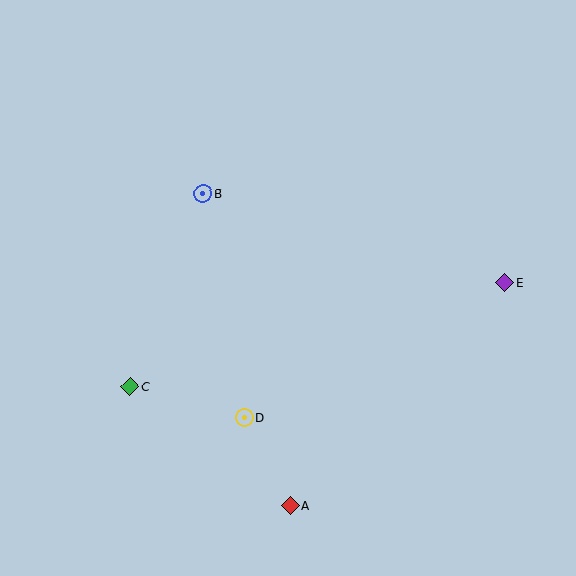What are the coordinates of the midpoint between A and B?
The midpoint between A and B is at (247, 350).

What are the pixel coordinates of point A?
Point A is at (290, 506).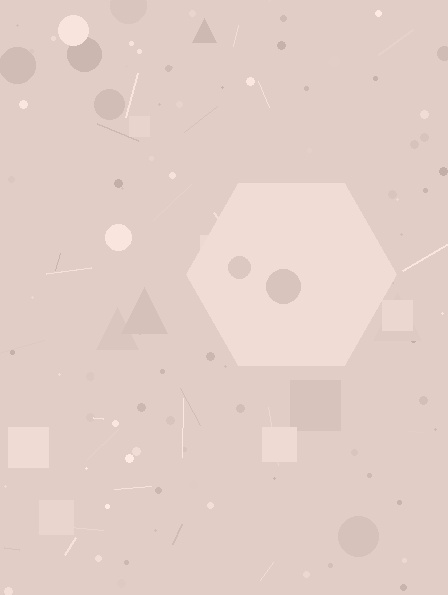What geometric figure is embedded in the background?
A hexagon is embedded in the background.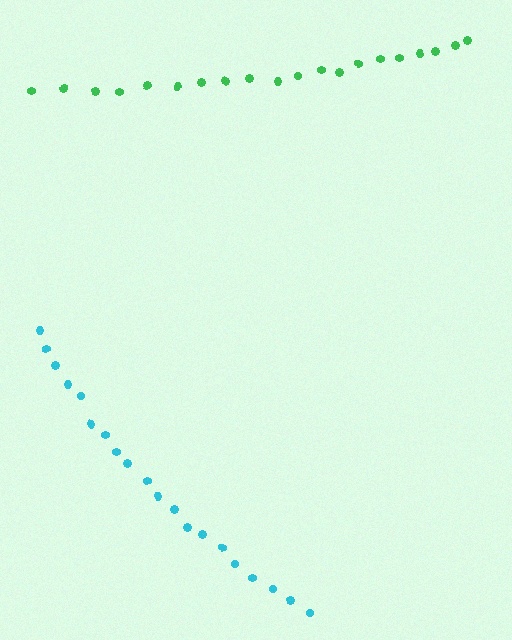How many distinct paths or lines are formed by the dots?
There are 2 distinct paths.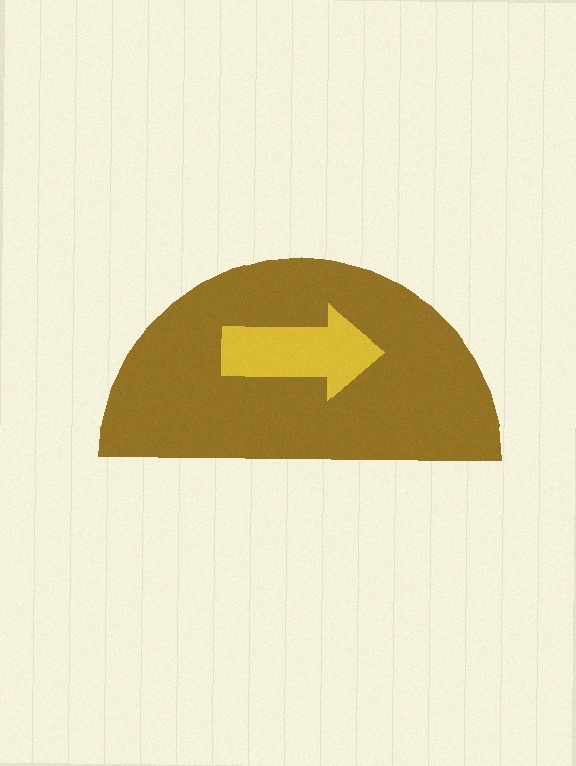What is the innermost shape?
The yellow arrow.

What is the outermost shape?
The brown semicircle.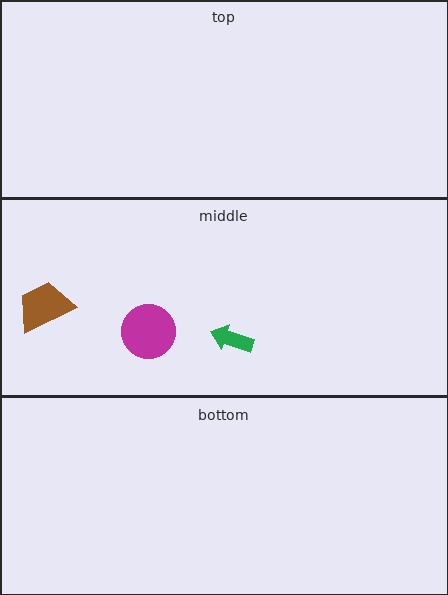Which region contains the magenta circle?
The middle region.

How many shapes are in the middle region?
3.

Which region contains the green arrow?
The middle region.